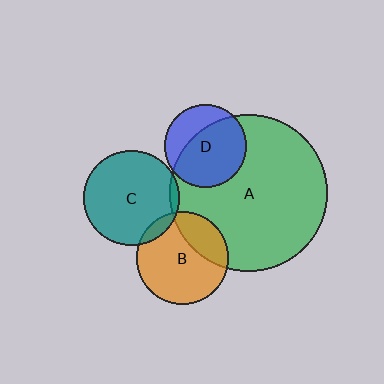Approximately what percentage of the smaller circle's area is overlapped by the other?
Approximately 25%.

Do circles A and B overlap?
Yes.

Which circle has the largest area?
Circle A (green).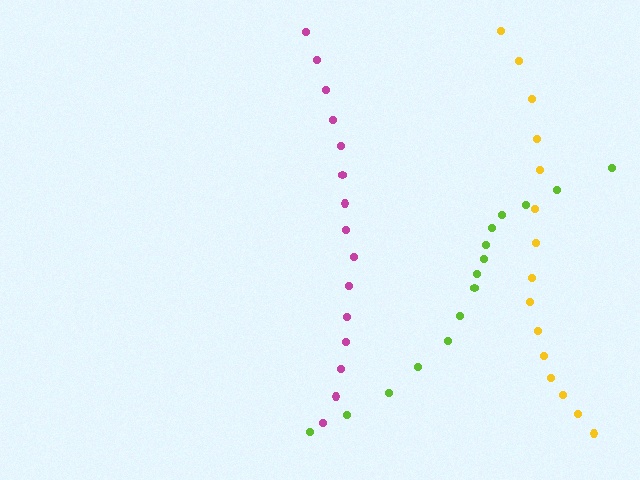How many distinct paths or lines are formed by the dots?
There are 3 distinct paths.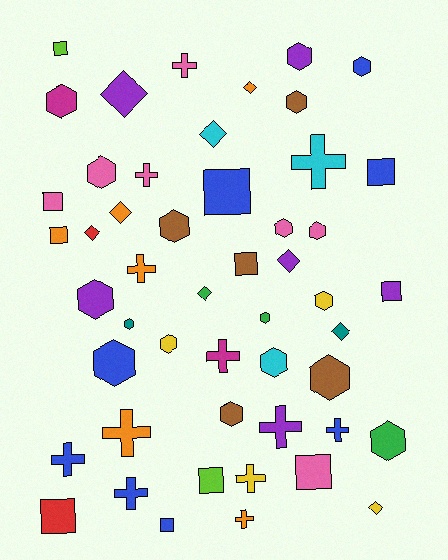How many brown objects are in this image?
There are 5 brown objects.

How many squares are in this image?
There are 11 squares.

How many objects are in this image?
There are 50 objects.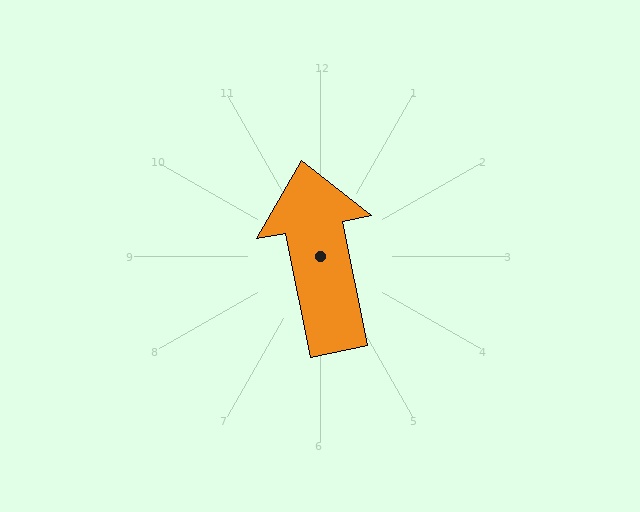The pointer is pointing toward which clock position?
Roughly 12 o'clock.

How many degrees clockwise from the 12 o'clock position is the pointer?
Approximately 349 degrees.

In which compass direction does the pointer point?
North.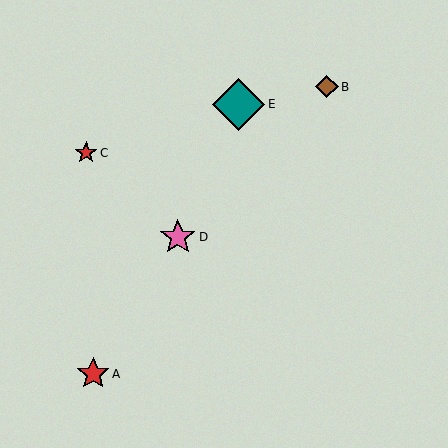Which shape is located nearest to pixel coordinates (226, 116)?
The teal diamond (labeled E) at (239, 104) is nearest to that location.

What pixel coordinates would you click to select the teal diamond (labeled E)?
Click at (239, 104) to select the teal diamond E.